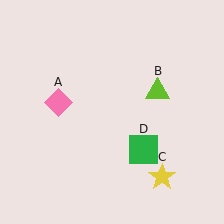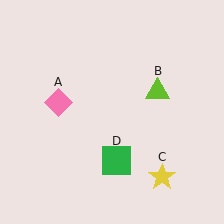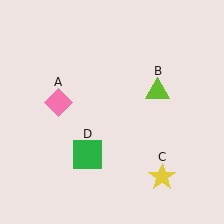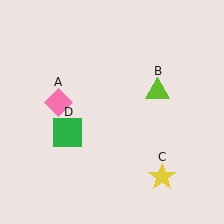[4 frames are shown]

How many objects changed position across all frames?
1 object changed position: green square (object D).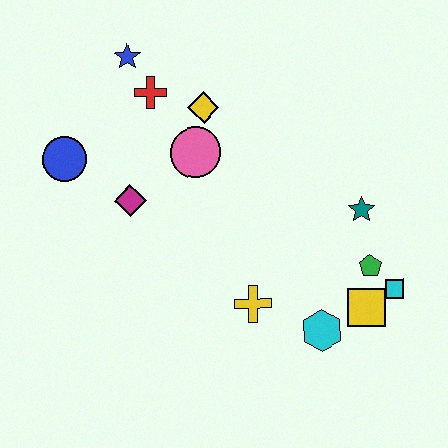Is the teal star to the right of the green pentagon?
No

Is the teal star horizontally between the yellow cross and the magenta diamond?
No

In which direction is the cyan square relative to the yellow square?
The cyan square is to the right of the yellow square.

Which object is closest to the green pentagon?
The cyan square is closest to the green pentagon.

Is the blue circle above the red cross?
No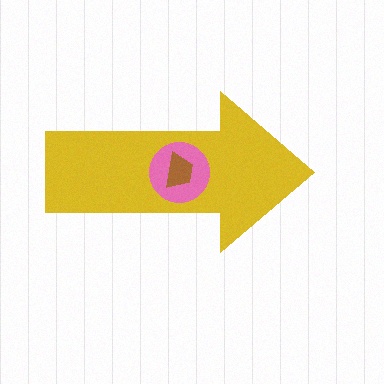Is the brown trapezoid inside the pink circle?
Yes.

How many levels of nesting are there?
3.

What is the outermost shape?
The yellow arrow.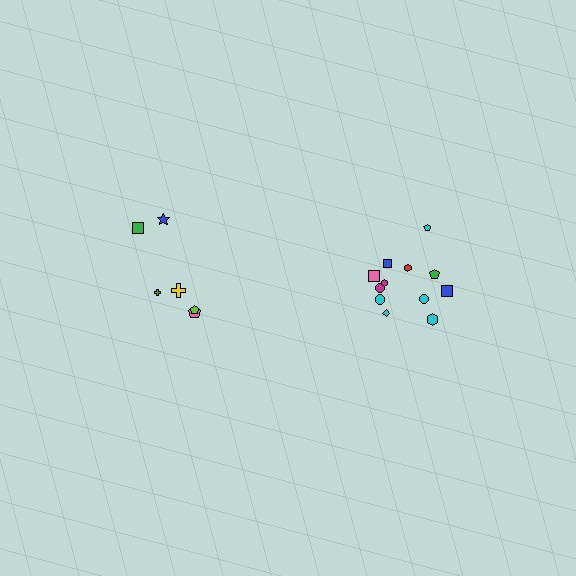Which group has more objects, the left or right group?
The right group.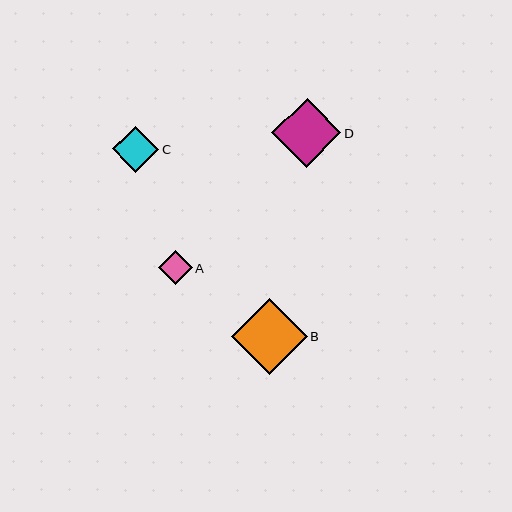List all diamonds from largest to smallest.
From largest to smallest: B, D, C, A.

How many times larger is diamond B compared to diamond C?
Diamond B is approximately 1.7 times the size of diamond C.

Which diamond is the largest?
Diamond B is the largest with a size of approximately 76 pixels.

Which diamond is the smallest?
Diamond A is the smallest with a size of approximately 34 pixels.